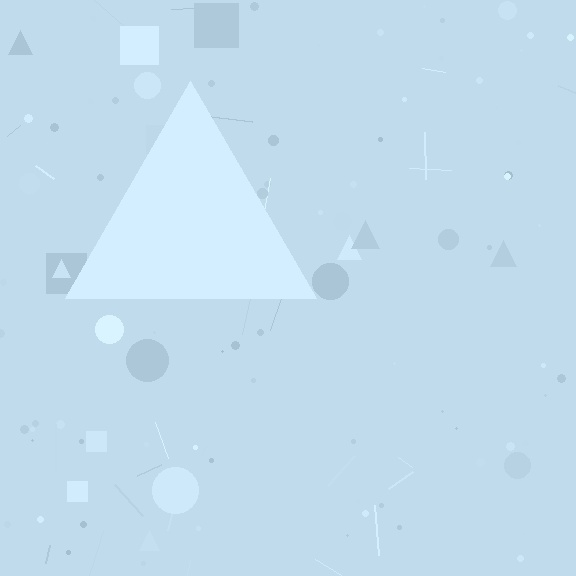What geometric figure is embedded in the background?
A triangle is embedded in the background.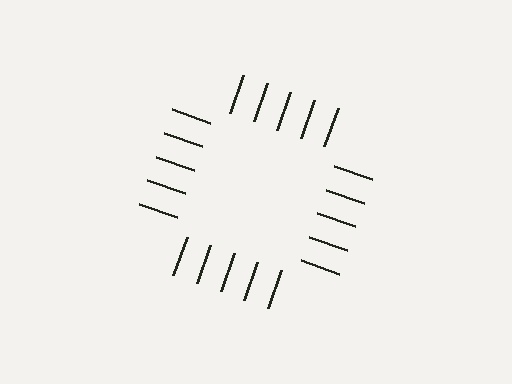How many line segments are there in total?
20 — 5 along each of the 4 edges.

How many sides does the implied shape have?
4 sides — the line-ends trace a square.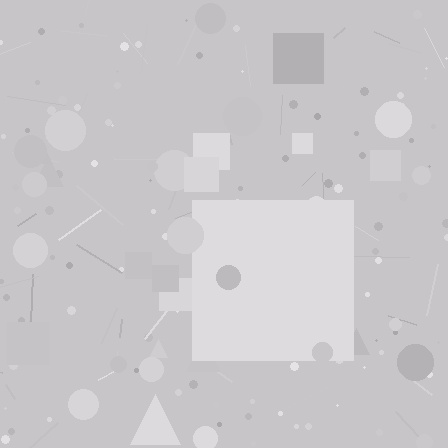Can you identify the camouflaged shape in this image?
The camouflaged shape is a square.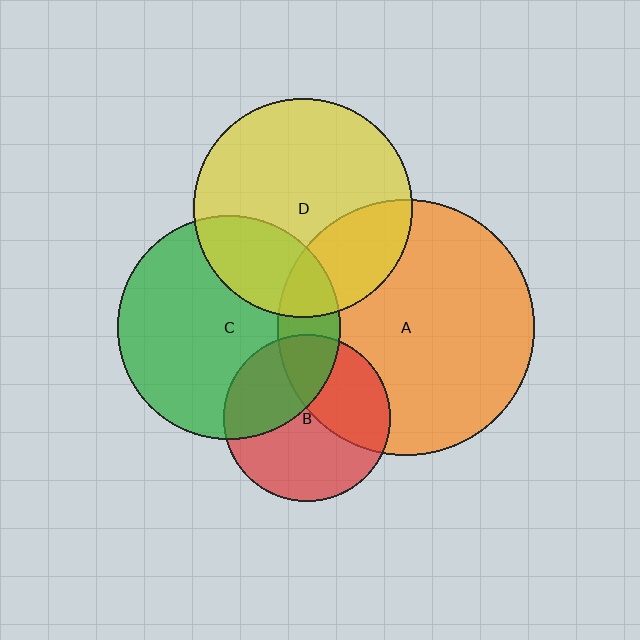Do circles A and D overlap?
Yes.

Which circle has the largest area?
Circle A (orange).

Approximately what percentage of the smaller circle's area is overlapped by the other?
Approximately 25%.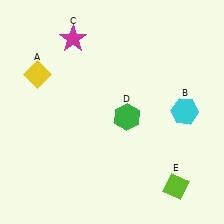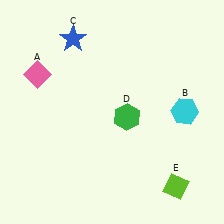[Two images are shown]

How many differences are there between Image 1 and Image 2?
There are 2 differences between the two images.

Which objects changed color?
A changed from yellow to pink. C changed from magenta to blue.